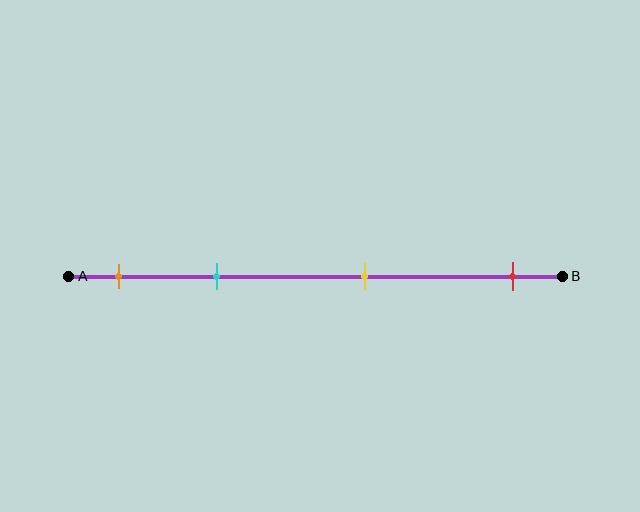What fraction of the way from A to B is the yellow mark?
The yellow mark is approximately 60% (0.6) of the way from A to B.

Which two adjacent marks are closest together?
The orange and cyan marks are the closest adjacent pair.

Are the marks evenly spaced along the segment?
No, the marks are not evenly spaced.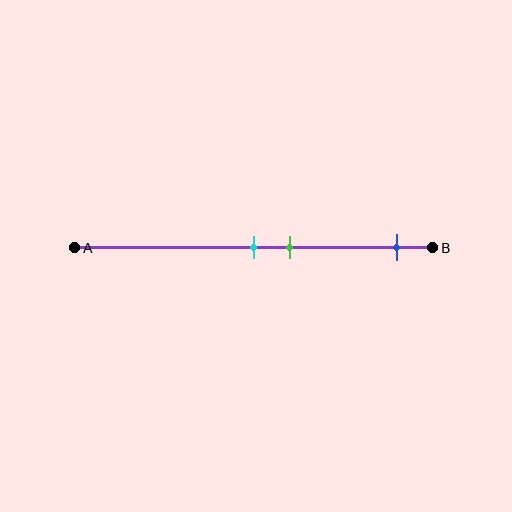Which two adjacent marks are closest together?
The cyan and green marks are the closest adjacent pair.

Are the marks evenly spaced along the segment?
No, the marks are not evenly spaced.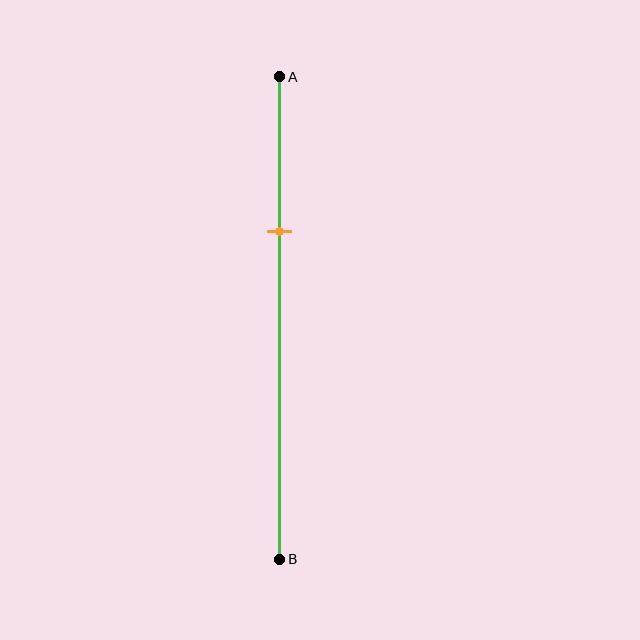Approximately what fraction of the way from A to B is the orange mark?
The orange mark is approximately 30% of the way from A to B.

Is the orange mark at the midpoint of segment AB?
No, the mark is at about 30% from A, not at the 50% midpoint.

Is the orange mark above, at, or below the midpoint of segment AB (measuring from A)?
The orange mark is above the midpoint of segment AB.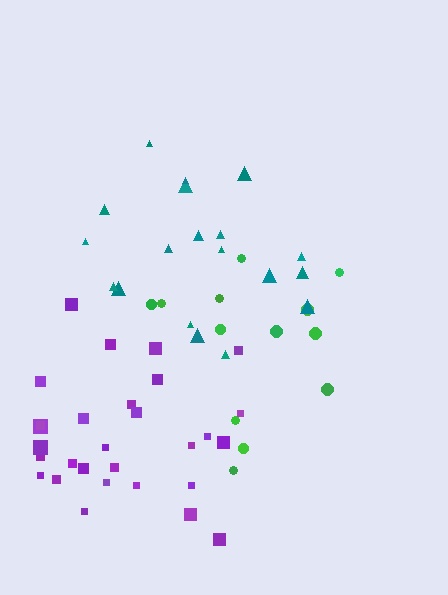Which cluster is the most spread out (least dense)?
Green.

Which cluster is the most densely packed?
Purple.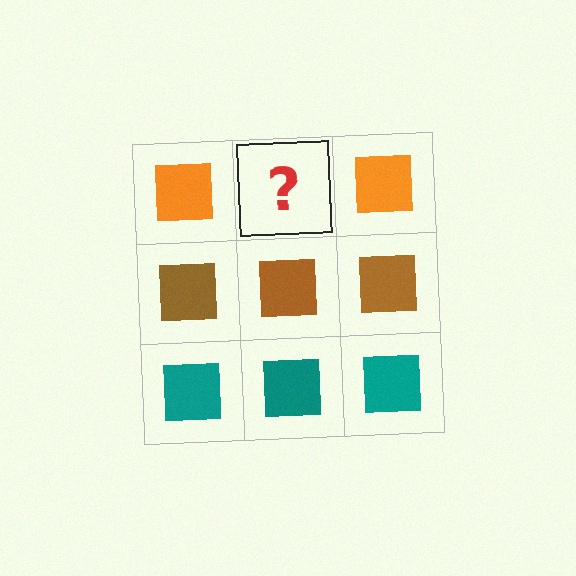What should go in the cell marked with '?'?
The missing cell should contain an orange square.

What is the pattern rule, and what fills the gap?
The rule is that each row has a consistent color. The gap should be filled with an orange square.